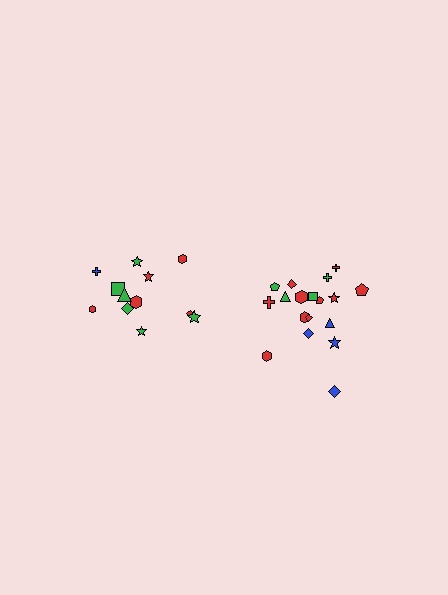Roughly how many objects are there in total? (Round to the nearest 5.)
Roughly 30 objects in total.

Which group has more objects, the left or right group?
The right group.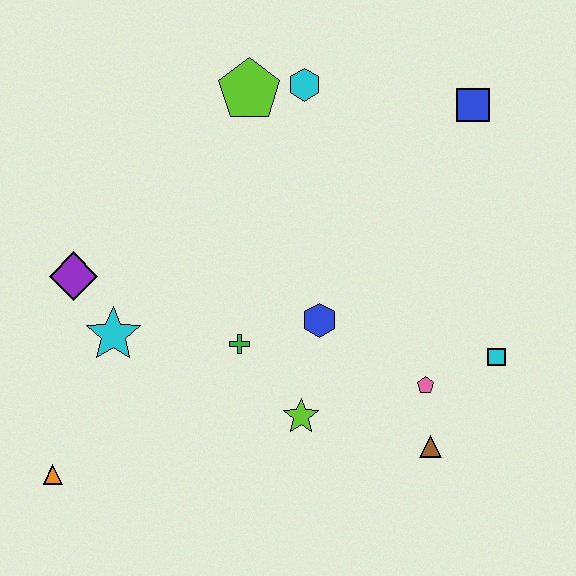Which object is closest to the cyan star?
The purple diamond is closest to the cyan star.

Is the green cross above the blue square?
No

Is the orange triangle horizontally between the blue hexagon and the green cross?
No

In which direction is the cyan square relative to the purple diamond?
The cyan square is to the right of the purple diamond.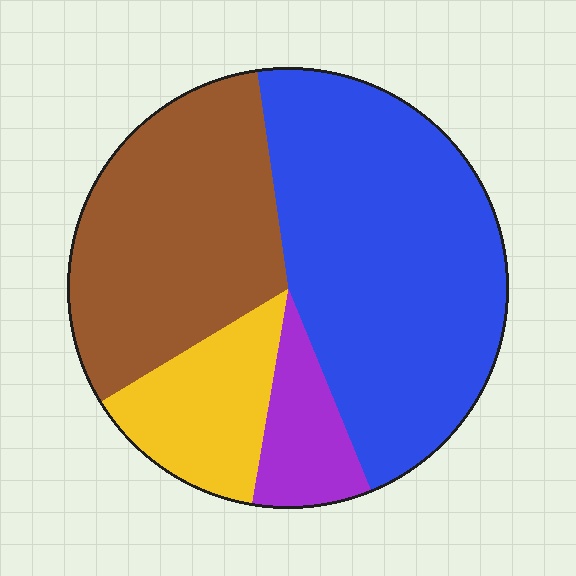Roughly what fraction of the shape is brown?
Brown takes up between a sixth and a third of the shape.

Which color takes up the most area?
Blue, at roughly 45%.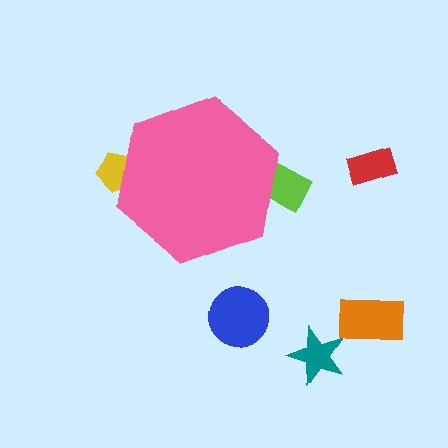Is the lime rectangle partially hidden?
Yes, the lime rectangle is partially hidden behind the pink hexagon.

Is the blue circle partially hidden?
No, the blue circle is fully visible.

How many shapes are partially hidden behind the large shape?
2 shapes are partially hidden.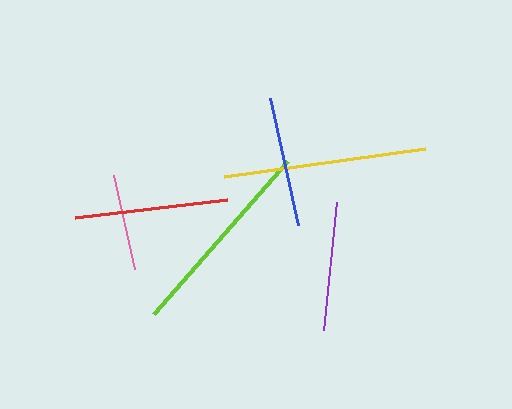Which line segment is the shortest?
The pink line is the shortest at approximately 96 pixels.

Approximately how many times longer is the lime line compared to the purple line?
The lime line is approximately 1.6 times the length of the purple line.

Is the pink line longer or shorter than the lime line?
The lime line is longer than the pink line.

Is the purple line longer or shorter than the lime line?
The lime line is longer than the purple line.